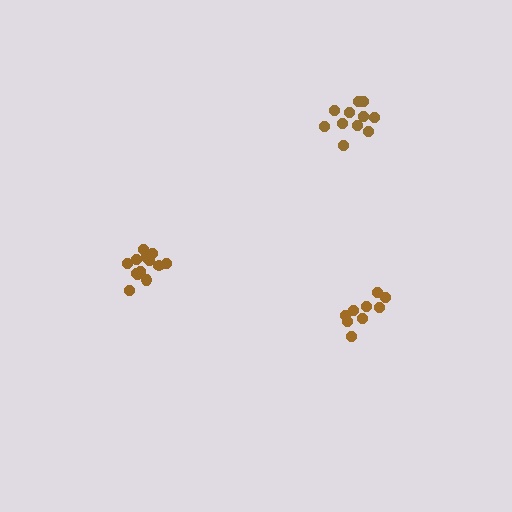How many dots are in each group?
Group 1: 11 dots, Group 2: 13 dots, Group 3: 9 dots (33 total).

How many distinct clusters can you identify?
There are 3 distinct clusters.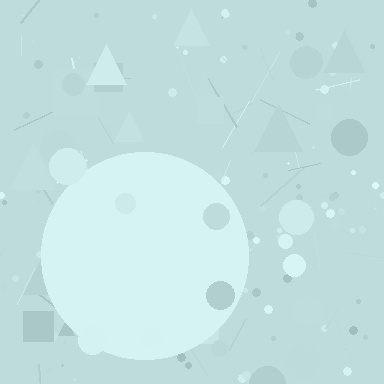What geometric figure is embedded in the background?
A circle is embedded in the background.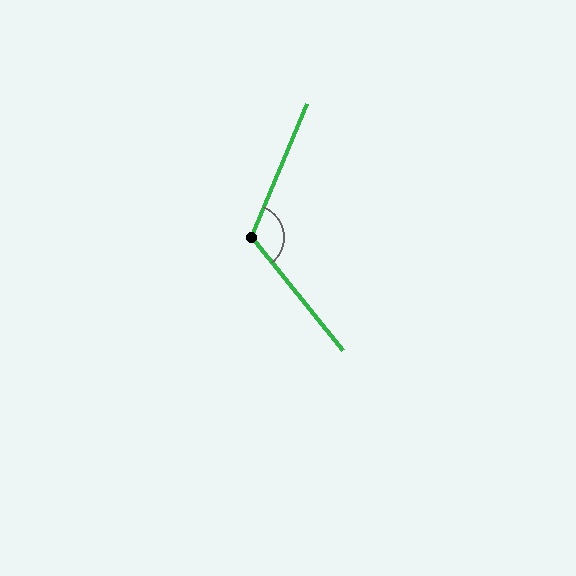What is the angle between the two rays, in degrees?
Approximately 118 degrees.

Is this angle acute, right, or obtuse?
It is obtuse.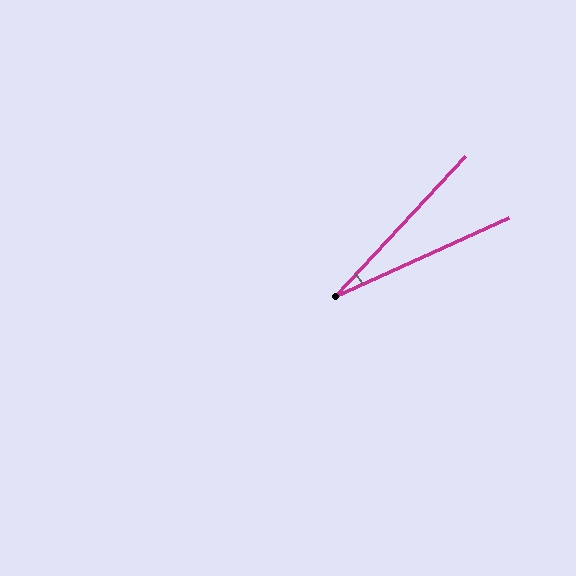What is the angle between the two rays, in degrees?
Approximately 23 degrees.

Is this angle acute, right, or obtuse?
It is acute.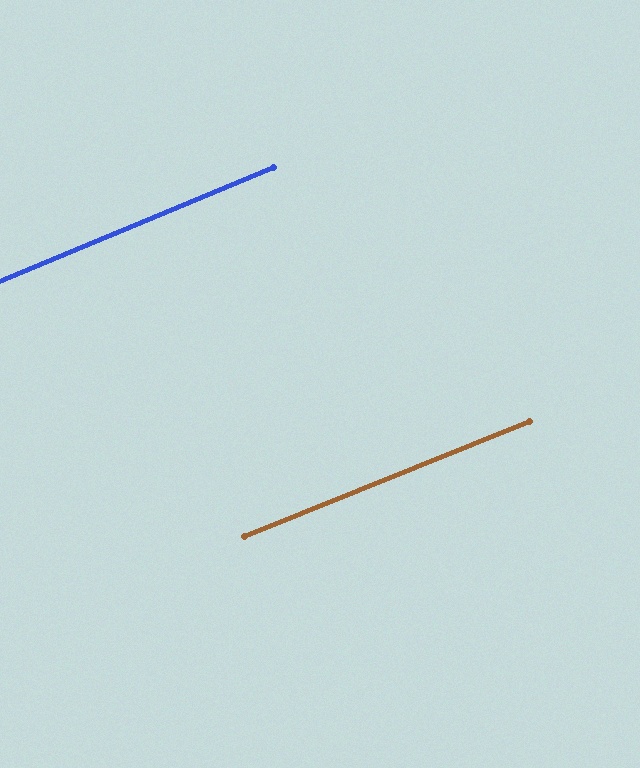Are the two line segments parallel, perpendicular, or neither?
Parallel — their directions differ by only 0.5°.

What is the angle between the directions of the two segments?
Approximately 0 degrees.